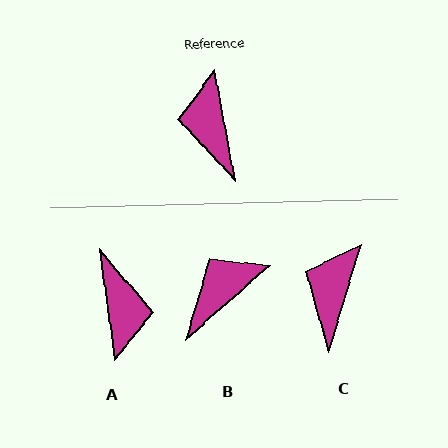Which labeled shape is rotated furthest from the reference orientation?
A, about 178 degrees away.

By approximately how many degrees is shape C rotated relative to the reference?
Approximately 27 degrees clockwise.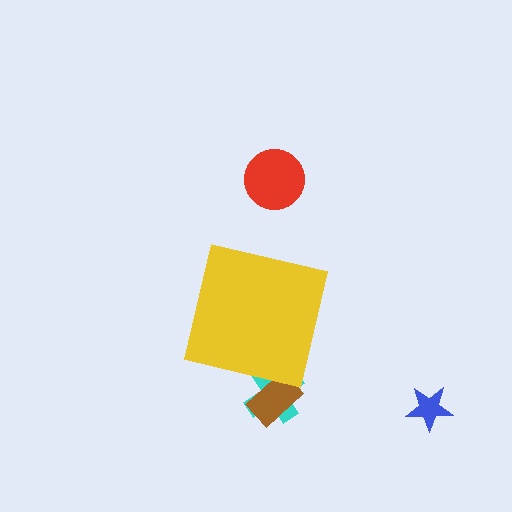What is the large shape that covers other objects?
A yellow square.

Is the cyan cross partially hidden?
Yes, the cyan cross is partially hidden behind the yellow square.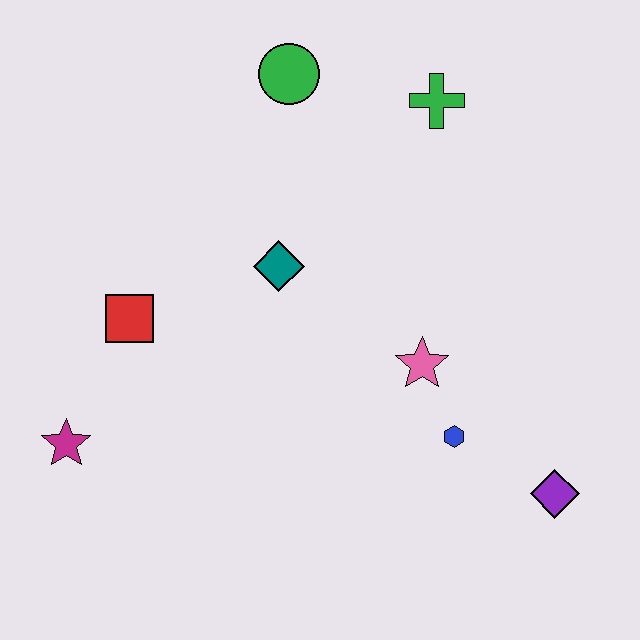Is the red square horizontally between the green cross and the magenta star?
Yes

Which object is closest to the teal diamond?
The red square is closest to the teal diamond.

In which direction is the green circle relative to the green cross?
The green circle is to the left of the green cross.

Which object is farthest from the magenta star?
The green cross is farthest from the magenta star.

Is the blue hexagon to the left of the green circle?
No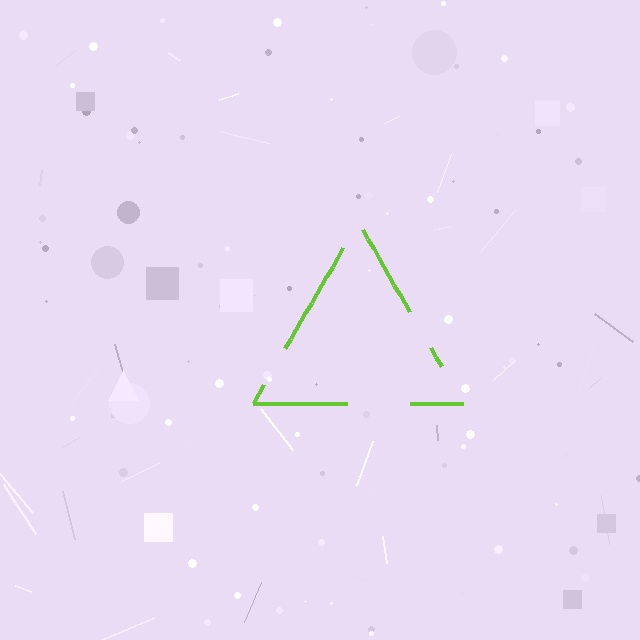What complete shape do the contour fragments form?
The contour fragments form a triangle.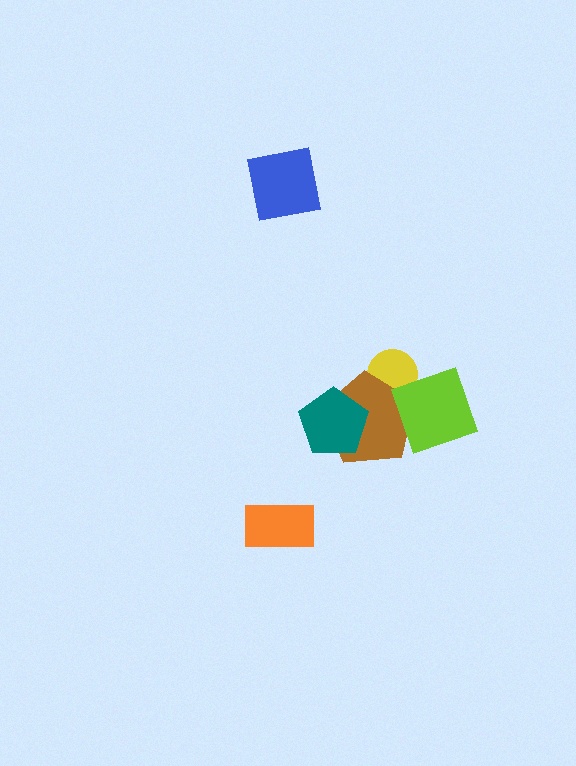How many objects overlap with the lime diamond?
2 objects overlap with the lime diamond.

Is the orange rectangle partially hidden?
No, no other shape covers it.